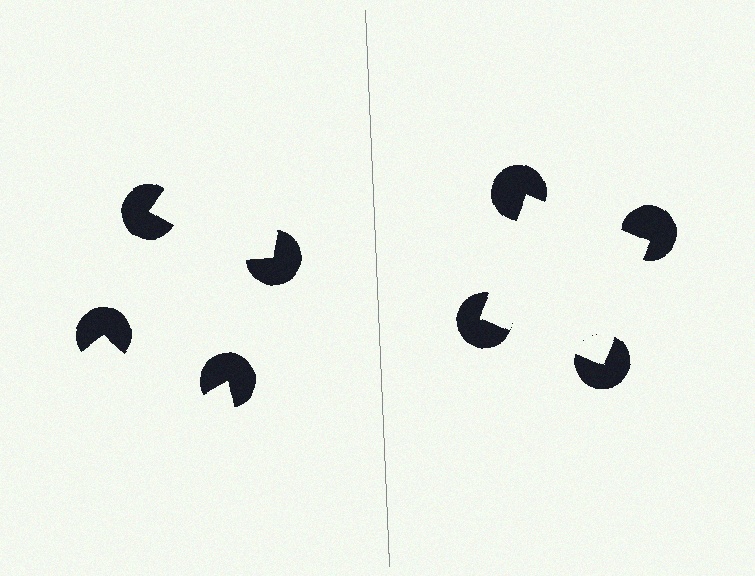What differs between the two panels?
The pac-man discs are positioned identically on both sides; only the wedge orientations differ. On the right they align to a square; on the left they are misaligned.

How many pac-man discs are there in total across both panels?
8 — 4 on each side.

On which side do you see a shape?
An illusory square appears on the right side. On the left side the wedge cuts are rotated, so no coherent shape forms.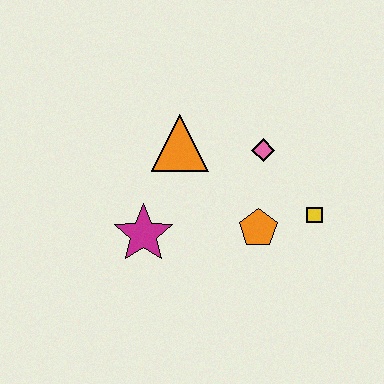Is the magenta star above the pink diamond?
No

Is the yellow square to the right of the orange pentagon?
Yes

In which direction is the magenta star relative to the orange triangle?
The magenta star is below the orange triangle.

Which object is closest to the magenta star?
The orange triangle is closest to the magenta star.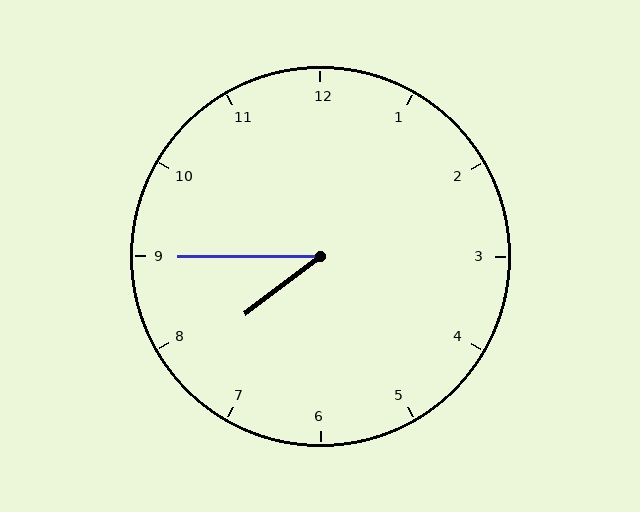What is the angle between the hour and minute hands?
Approximately 38 degrees.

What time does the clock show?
7:45.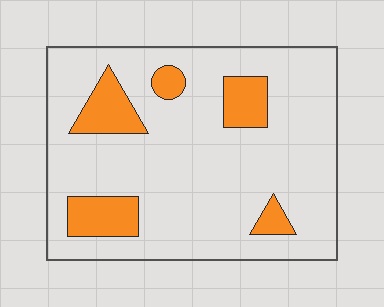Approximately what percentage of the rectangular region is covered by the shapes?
Approximately 15%.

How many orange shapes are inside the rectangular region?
5.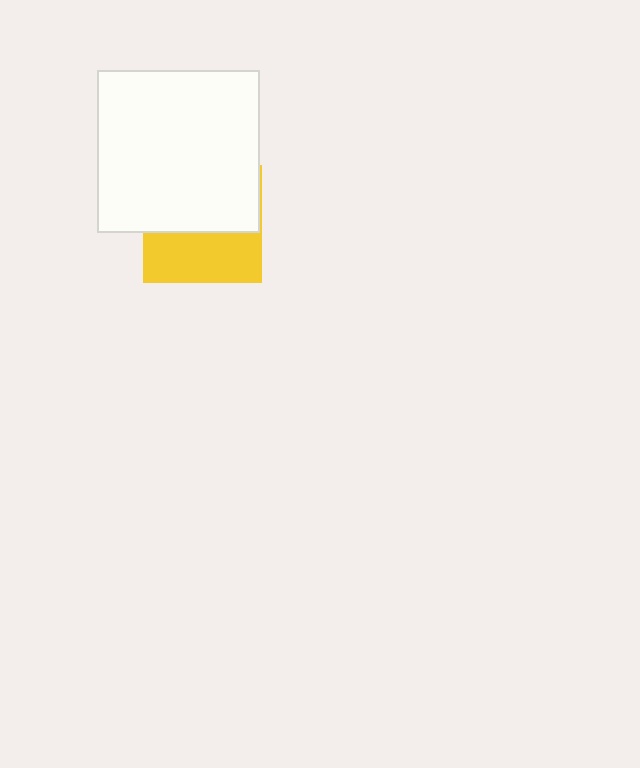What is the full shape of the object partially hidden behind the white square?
The partially hidden object is a yellow square.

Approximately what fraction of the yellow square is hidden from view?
Roughly 57% of the yellow square is hidden behind the white square.